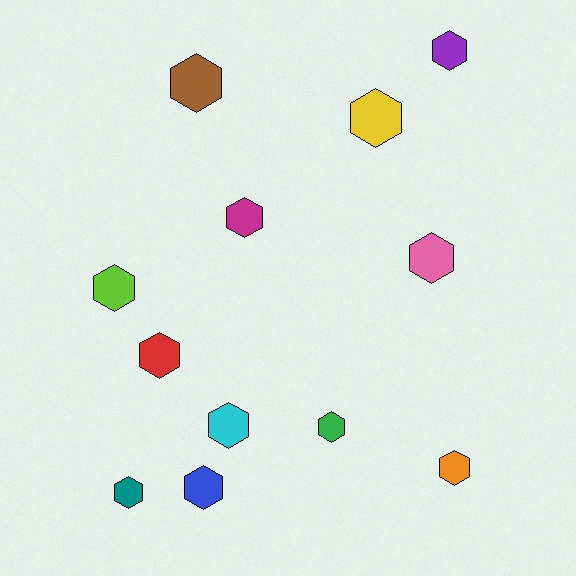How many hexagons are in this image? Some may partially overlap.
There are 12 hexagons.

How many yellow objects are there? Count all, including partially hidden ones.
There is 1 yellow object.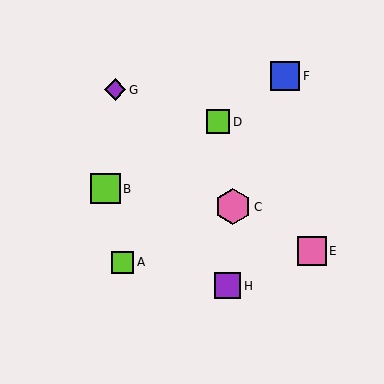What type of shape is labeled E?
Shape E is a pink square.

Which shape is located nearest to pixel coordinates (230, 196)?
The pink hexagon (labeled C) at (233, 207) is nearest to that location.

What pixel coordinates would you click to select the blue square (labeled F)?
Click at (285, 76) to select the blue square F.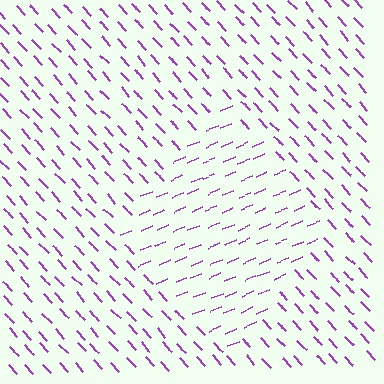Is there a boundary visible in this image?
Yes, there is a texture boundary formed by a change in line orientation.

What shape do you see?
I see a diamond.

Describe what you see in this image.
The image is filled with small purple line segments. A diamond region in the image has lines oriented differently from the surrounding lines, creating a visible texture boundary.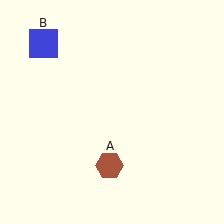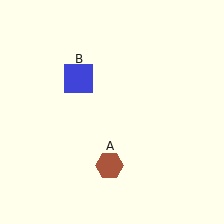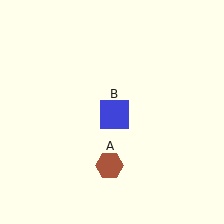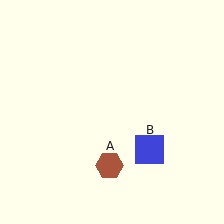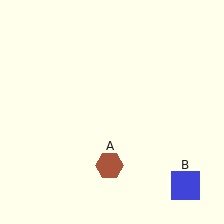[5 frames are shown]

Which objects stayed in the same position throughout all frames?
Brown hexagon (object A) remained stationary.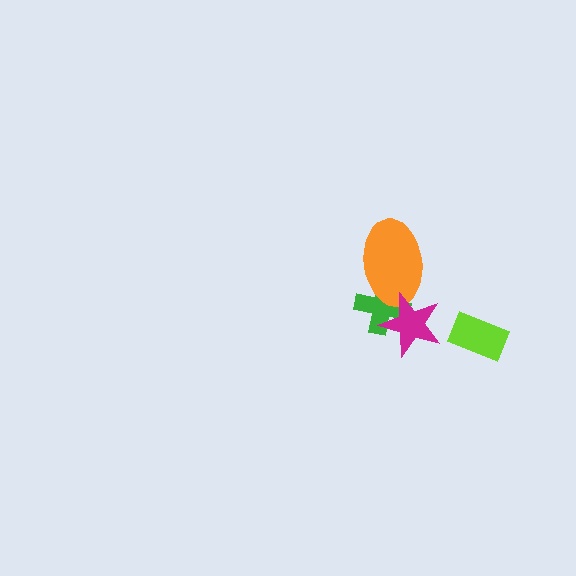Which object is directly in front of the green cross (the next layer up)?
The orange ellipse is directly in front of the green cross.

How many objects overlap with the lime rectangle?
0 objects overlap with the lime rectangle.